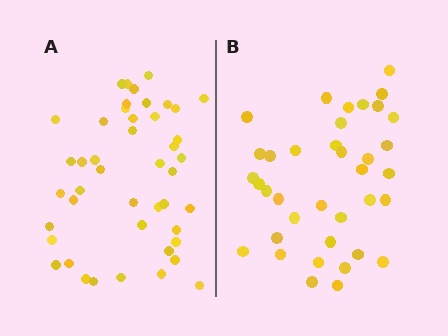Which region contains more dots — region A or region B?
Region A (the left region) has more dots.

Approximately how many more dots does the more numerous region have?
Region A has roughly 8 or so more dots than region B.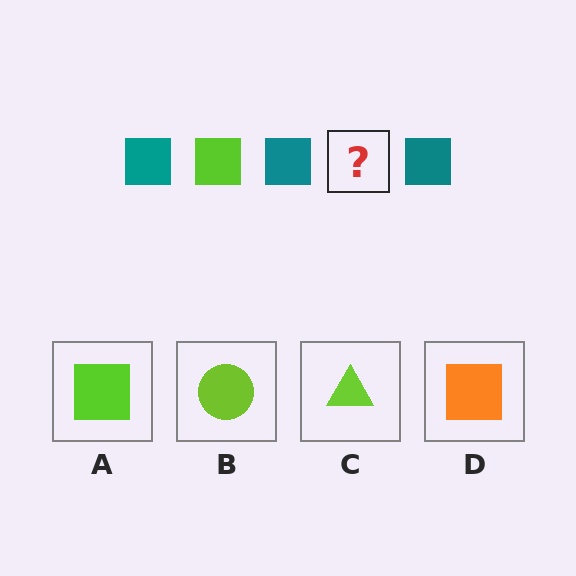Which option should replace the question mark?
Option A.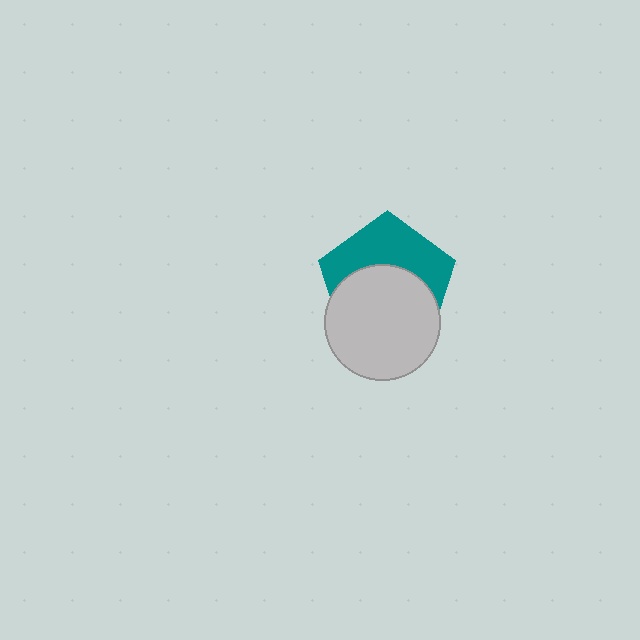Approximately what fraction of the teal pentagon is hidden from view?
Roughly 55% of the teal pentagon is hidden behind the light gray circle.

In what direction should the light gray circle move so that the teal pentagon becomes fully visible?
The light gray circle should move down. That is the shortest direction to clear the overlap and leave the teal pentagon fully visible.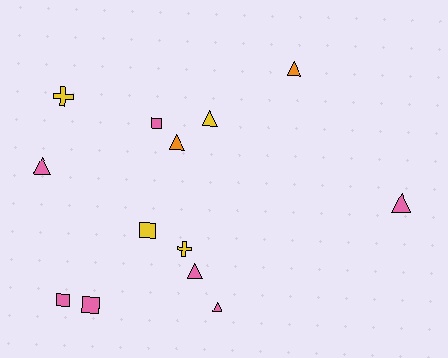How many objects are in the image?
There are 13 objects.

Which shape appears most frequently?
Triangle, with 7 objects.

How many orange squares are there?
There are no orange squares.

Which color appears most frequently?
Pink, with 7 objects.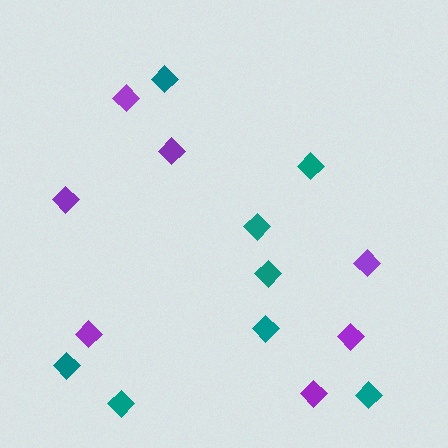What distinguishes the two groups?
There are 2 groups: one group of teal diamonds (8) and one group of purple diamonds (7).